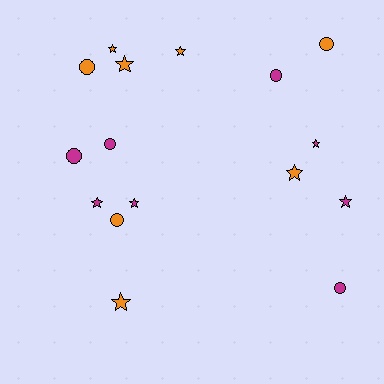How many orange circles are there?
There are 3 orange circles.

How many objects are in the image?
There are 16 objects.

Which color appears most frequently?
Orange, with 8 objects.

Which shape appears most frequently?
Star, with 9 objects.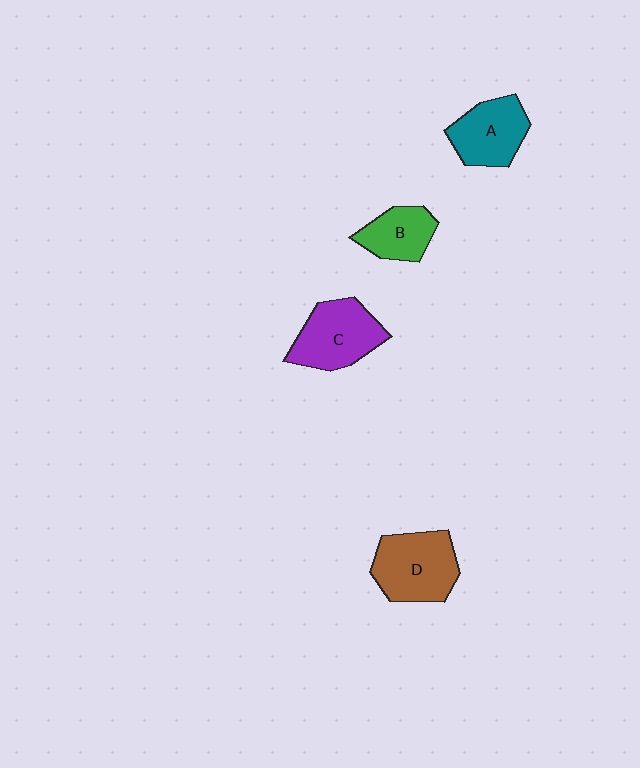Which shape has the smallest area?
Shape B (green).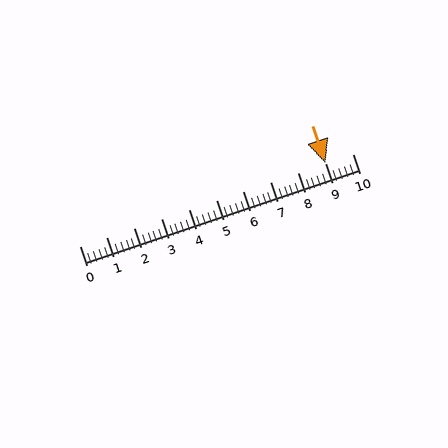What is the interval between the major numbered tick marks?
The major tick marks are spaced 1 units apart.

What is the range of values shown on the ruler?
The ruler shows values from 0 to 10.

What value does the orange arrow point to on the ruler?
The orange arrow points to approximately 9.0.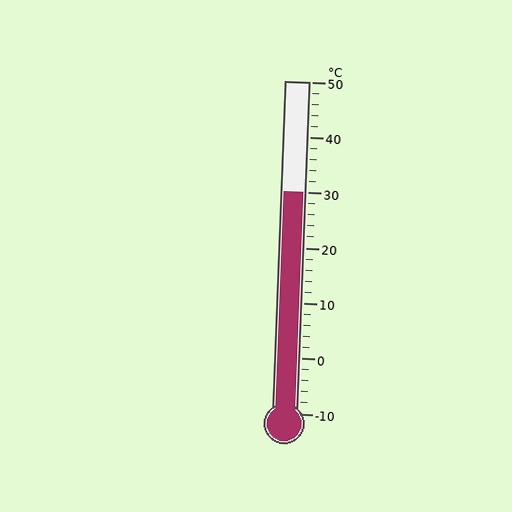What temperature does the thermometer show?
The thermometer shows approximately 30°C.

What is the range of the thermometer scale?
The thermometer scale ranges from -10°C to 50°C.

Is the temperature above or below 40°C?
The temperature is below 40°C.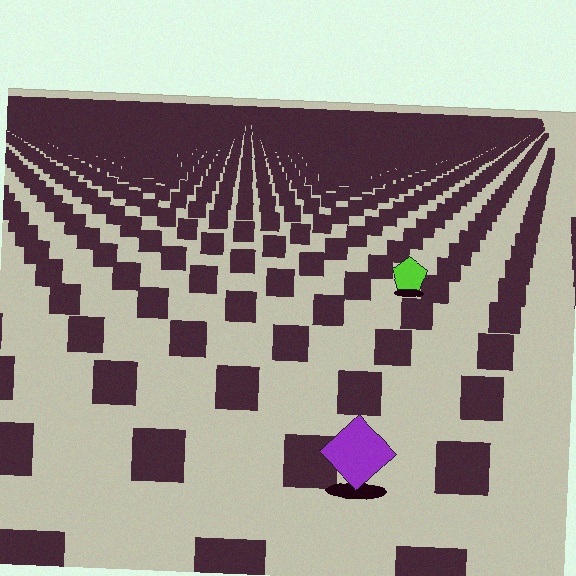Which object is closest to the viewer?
The purple diamond is closest. The texture marks near it are larger and more spread out.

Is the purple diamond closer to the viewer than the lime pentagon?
Yes. The purple diamond is closer — you can tell from the texture gradient: the ground texture is coarser near it.